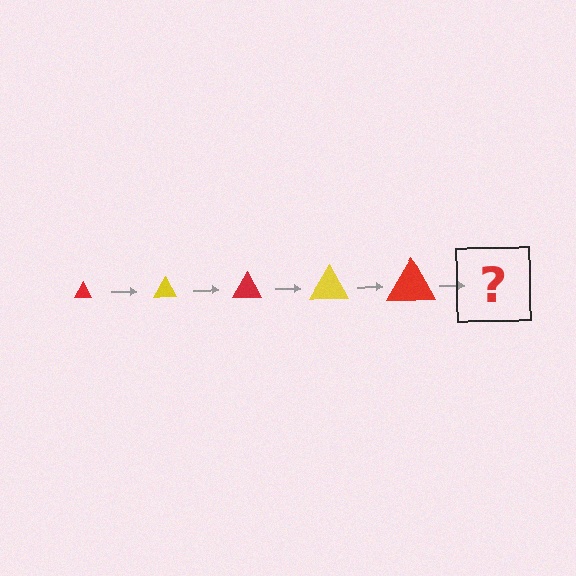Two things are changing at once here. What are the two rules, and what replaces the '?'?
The two rules are that the triangle grows larger each step and the color cycles through red and yellow. The '?' should be a yellow triangle, larger than the previous one.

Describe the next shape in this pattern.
It should be a yellow triangle, larger than the previous one.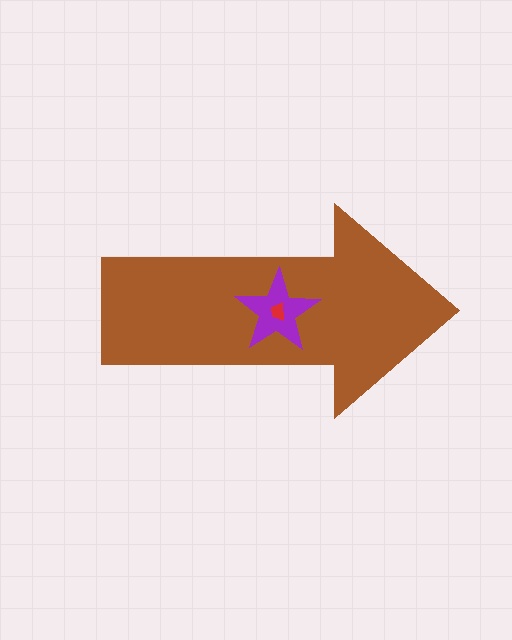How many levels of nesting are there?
3.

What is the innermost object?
The red trapezoid.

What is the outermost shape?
The brown arrow.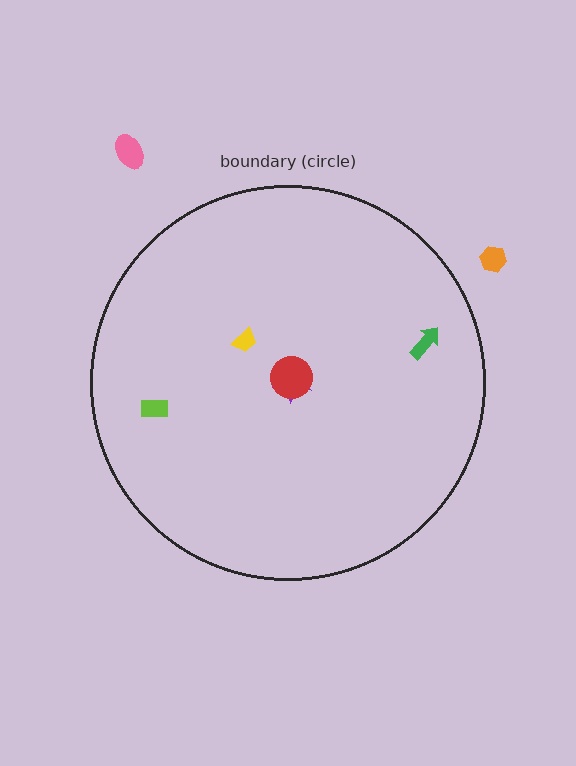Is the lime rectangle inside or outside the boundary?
Inside.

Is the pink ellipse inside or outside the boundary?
Outside.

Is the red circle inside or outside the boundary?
Inside.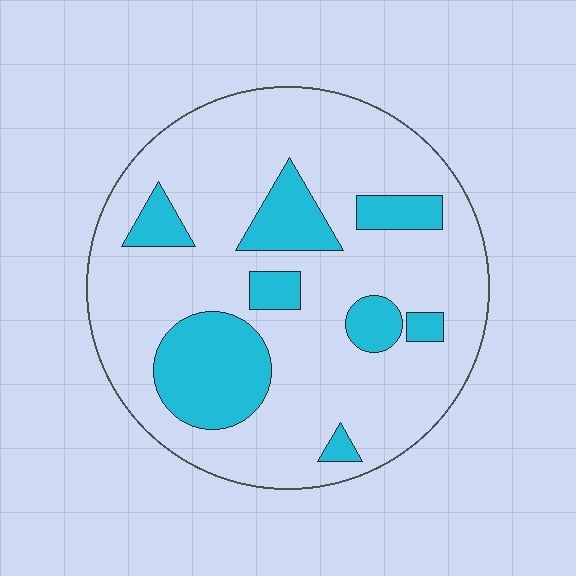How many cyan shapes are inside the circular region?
8.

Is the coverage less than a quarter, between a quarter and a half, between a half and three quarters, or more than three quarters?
Less than a quarter.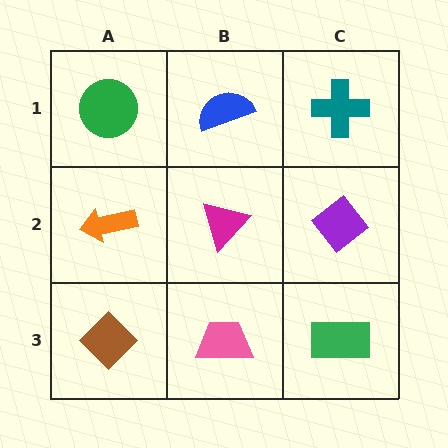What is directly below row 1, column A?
An orange arrow.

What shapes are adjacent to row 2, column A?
A green circle (row 1, column A), a brown diamond (row 3, column A), a magenta triangle (row 2, column B).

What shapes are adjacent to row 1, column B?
A magenta triangle (row 2, column B), a green circle (row 1, column A), a teal cross (row 1, column C).